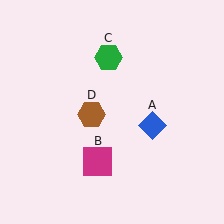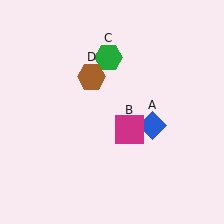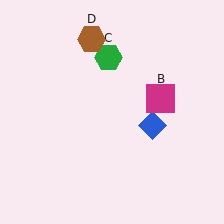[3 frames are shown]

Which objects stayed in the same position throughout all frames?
Blue diamond (object A) and green hexagon (object C) remained stationary.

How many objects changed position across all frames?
2 objects changed position: magenta square (object B), brown hexagon (object D).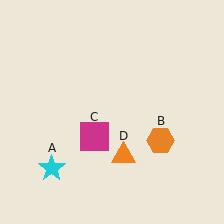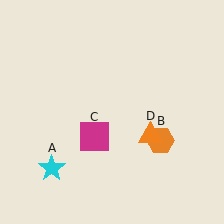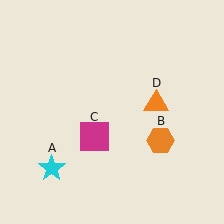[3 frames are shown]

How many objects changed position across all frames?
1 object changed position: orange triangle (object D).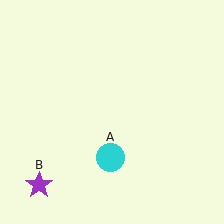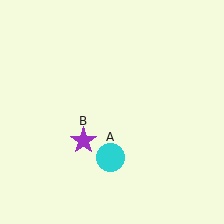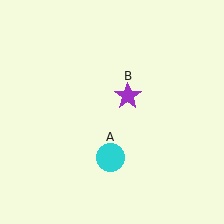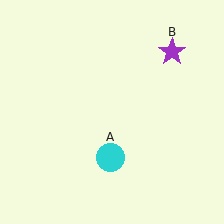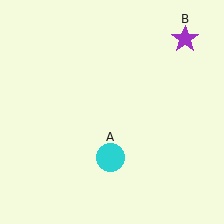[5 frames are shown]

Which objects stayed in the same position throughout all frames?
Cyan circle (object A) remained stationary.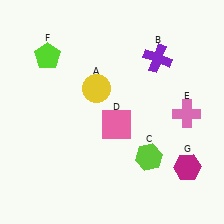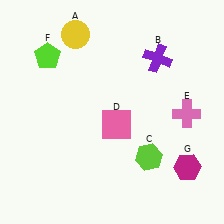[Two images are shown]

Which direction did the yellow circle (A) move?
The yellow circle (A) moved up.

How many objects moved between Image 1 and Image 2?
1 object moved between the two images.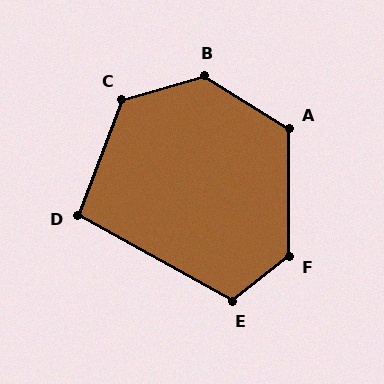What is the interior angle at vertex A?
Approximately 121 degrees (obtuse).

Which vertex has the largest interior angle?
B, at approximately 133 degrees.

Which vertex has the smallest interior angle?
D, at approximately 98 degrees.